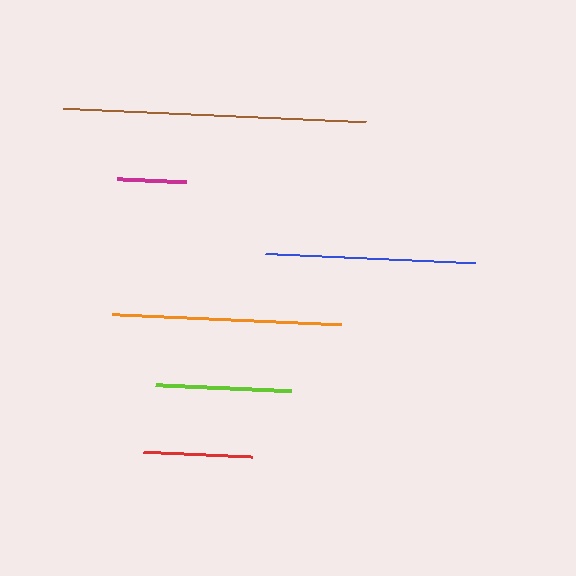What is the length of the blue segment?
The blue segment is approximately 210 pixels long.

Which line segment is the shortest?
The magenta line is the shortest at approximately 69 pixels.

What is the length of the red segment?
The red segment is approximately 108 pixels long.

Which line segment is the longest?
The brown line is the longest at approximately 303 pixels.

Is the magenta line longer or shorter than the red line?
The red line is longer than the magenta line.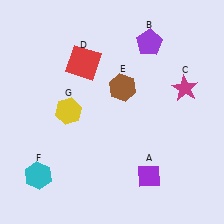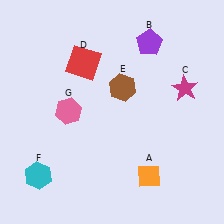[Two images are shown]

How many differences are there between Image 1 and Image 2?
There are 2 differences between the two images.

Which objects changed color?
A changed from purple to orange. G changed from yellow to pink.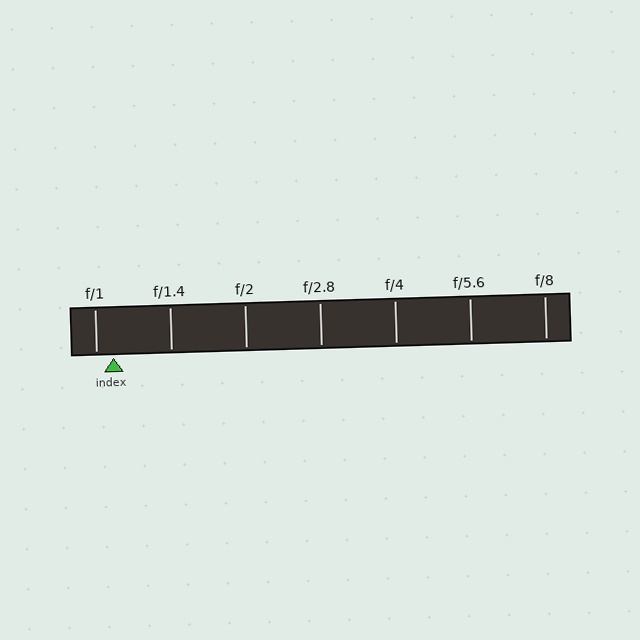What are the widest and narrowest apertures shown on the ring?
The widest aperture shown is f/1 and the narrowest is f/8.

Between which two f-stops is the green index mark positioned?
The index mark is between f/1 and f/1.4.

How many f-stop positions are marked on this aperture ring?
There are 7 f-stop positions marked.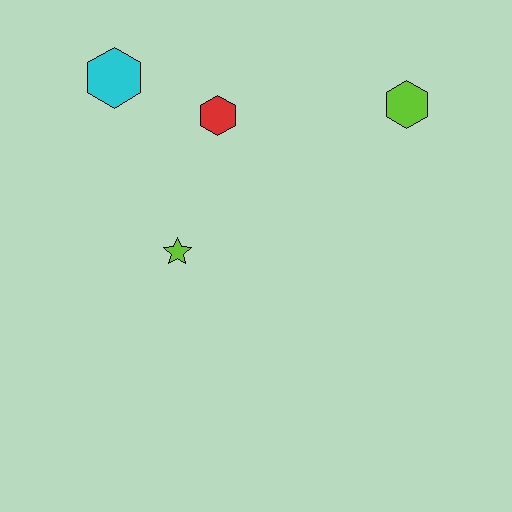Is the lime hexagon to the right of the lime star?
Yes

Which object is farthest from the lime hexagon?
The cyan hexagon is farthest from the lime hexagon.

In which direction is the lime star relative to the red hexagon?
The lime star is below the red hexagon.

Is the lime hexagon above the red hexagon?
Yes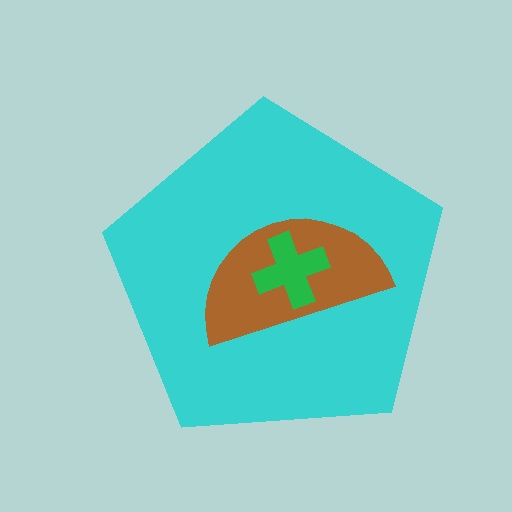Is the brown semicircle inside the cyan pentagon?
Yes.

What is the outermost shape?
The cyan pentagon.